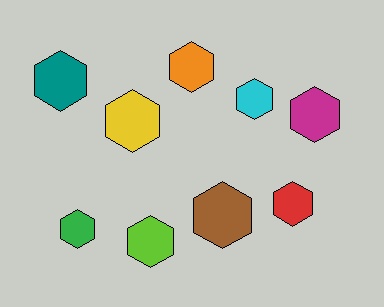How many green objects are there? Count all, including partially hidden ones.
There is 1 green object.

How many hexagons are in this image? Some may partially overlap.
There are 9 hexagons.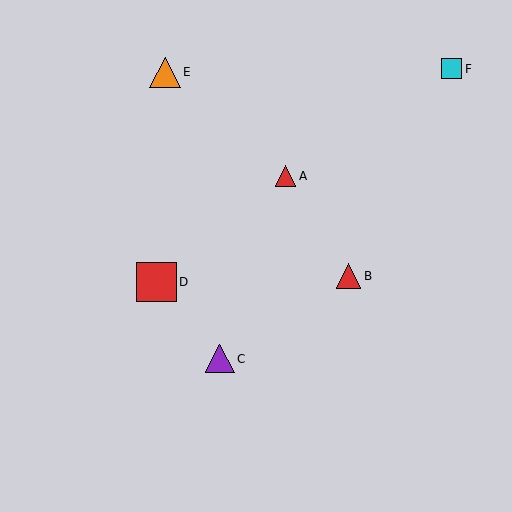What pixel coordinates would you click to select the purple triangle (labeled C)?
Click at (220, 359) to select the purple triangle C.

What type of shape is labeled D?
Shape D is a red square.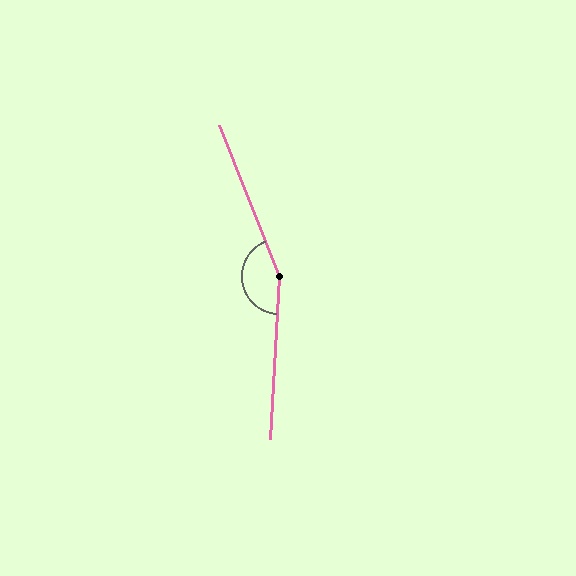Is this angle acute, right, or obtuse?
It is obtuse.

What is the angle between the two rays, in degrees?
Approximately 156 degrees.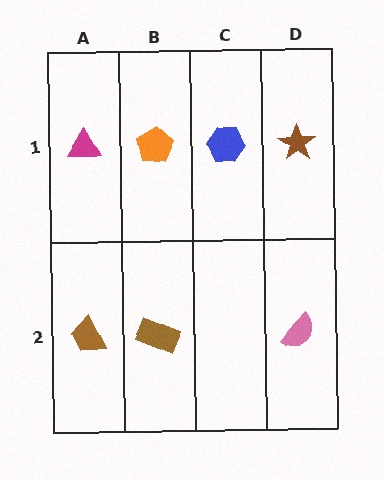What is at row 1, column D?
A brown star.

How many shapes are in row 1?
4 shapes.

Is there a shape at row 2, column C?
No, that cell is empty.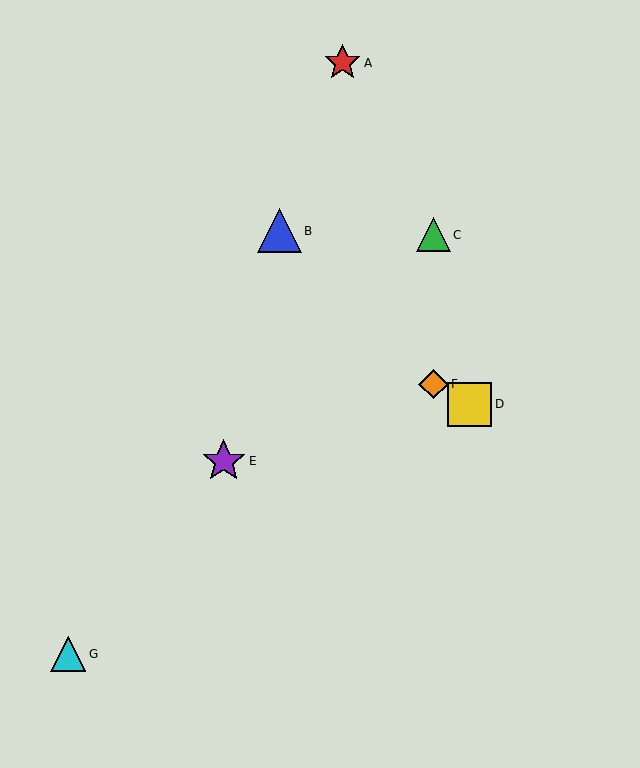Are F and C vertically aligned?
Yes, both are at x≈434.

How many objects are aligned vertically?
2 objects (C, F) are aligned vertically.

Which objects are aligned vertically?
Objects C, F are aligned vertically.